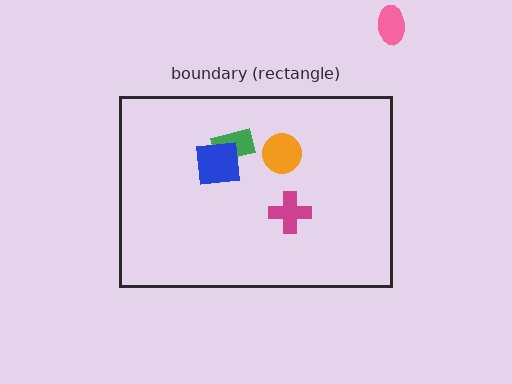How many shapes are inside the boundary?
4 inside, 1 outside.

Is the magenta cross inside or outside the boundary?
Inside.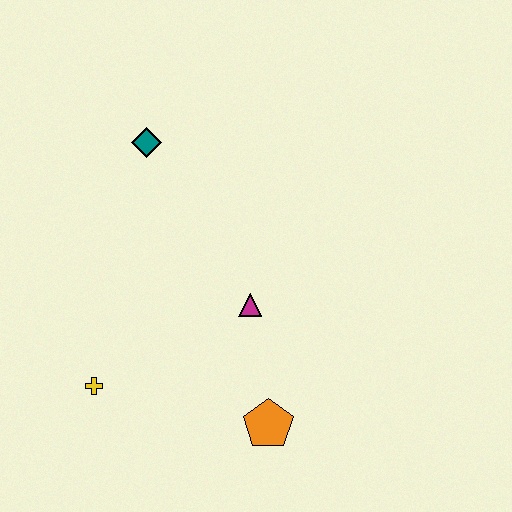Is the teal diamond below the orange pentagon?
No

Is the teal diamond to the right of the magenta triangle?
No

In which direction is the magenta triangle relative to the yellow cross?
The magenta triangle is to the right of the yellow cross.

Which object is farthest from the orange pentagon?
The teal diamond is farthest from the orange pentagon.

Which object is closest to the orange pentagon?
The magenta triangle is closest to the orange pentagon.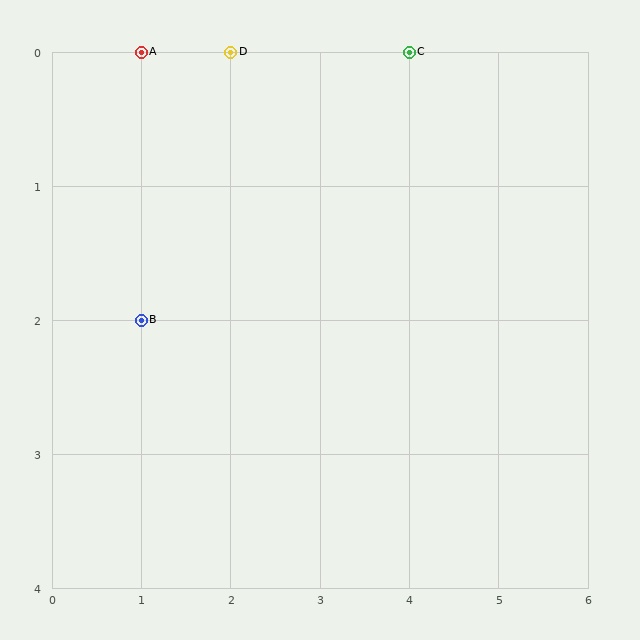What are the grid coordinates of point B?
Point B is at grid coordinates (1, 2).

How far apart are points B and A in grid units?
Points B and A are 2 rows apart.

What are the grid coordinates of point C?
Point C is at grid coordinates (4, 0).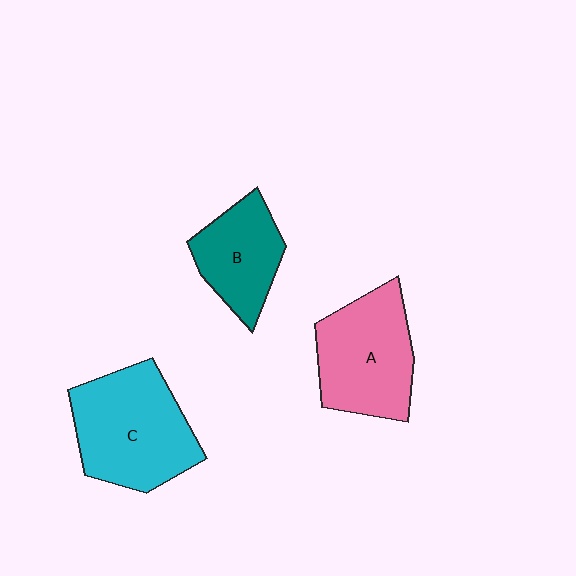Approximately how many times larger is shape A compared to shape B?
Approximately 1.4 times.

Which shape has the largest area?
Shape C (cyan).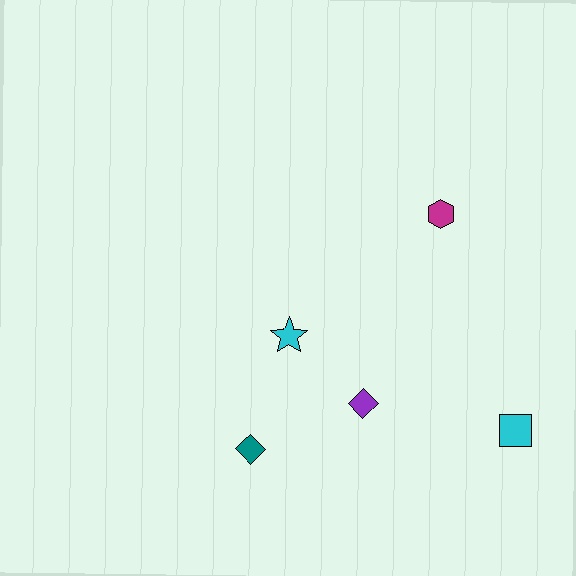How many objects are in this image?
There are 5 objects.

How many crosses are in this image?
There are no crosses.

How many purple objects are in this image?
There is 1 purple object.